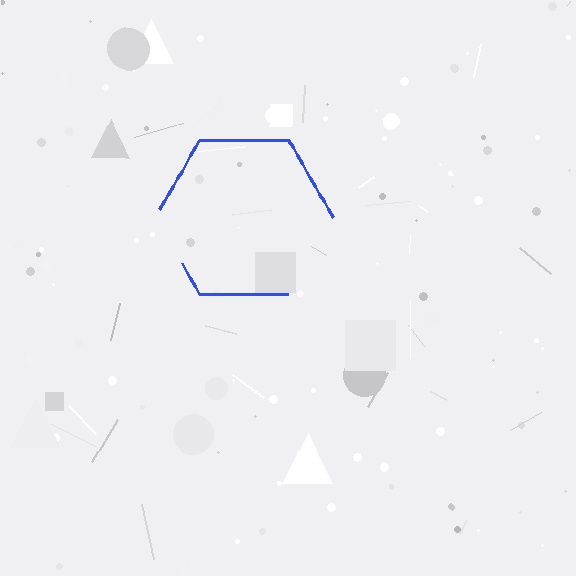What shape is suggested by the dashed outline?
The dashed outline suggests a hexagon.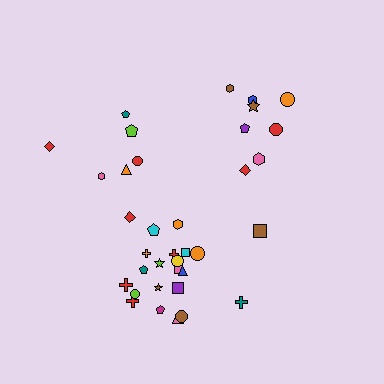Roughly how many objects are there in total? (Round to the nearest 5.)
Roughly 35 objects in total.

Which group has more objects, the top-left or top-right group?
The top-right group.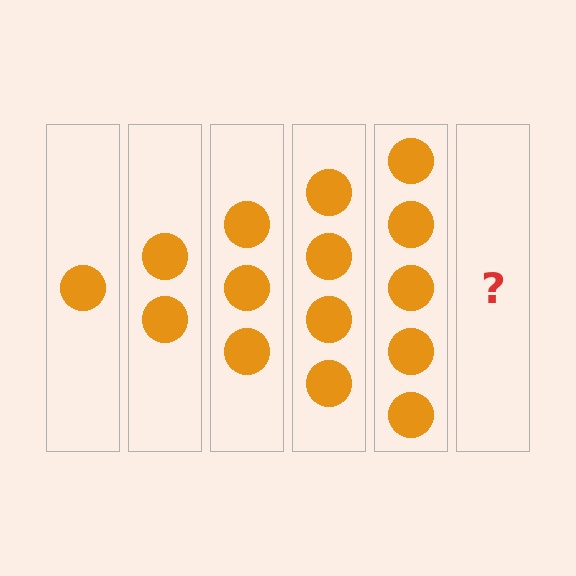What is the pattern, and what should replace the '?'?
The pattern is that each step adds one more circle. The '?' should be 6 circles.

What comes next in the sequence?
The next element should be 6 circles.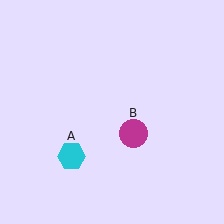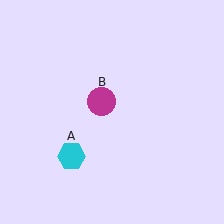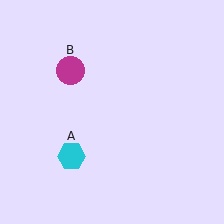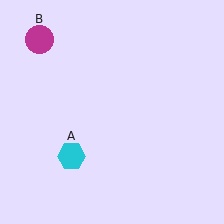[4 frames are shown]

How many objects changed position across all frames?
1 object changed position: magenta circle (object B).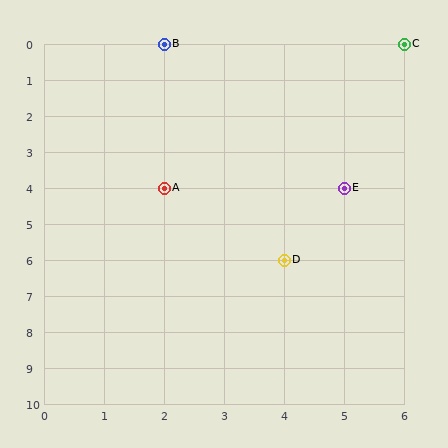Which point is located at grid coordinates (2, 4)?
Point A is at (2, 4).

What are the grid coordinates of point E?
Point E is at grid coordinates (5, 4).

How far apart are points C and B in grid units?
Points C and B are 4 columns apart.